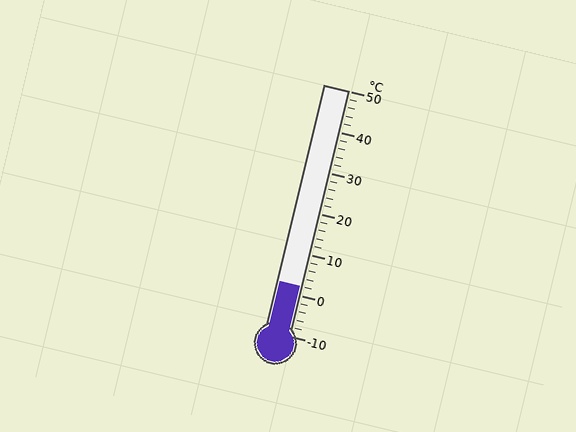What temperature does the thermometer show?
The thermometer shows approximately 2°C.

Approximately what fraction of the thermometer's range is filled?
The thermometer is filled to approximately 20% of its range.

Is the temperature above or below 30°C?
The temperature is below 30°C.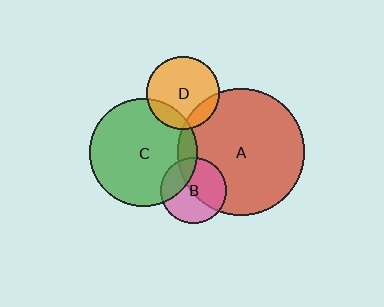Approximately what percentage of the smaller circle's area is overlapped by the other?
Approximately 30%.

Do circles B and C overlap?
Yes.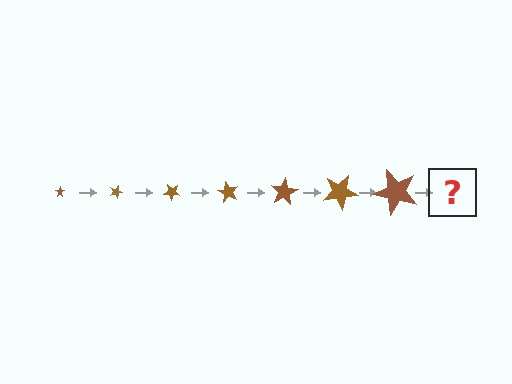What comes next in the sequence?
The next element should be a star, larger than the previous one and rotated 140 degrees from the start.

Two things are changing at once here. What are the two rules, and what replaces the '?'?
The two rules are that the star grows larger each step and it rotates 20 degrees each step. The '?' should be a star, larger than the previous one and rotated 140 degrees from the start.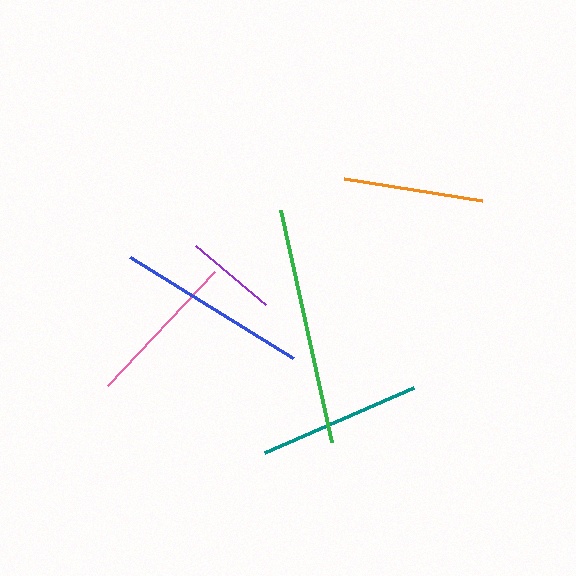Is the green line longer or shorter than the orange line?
The green line is longer than the orange line.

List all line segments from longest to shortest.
From longest to shortest: green, blue, teal, pink, orange, purple.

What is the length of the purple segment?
The purple segment is approximately 91 pixels long.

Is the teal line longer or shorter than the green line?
The green line is longer than the teal line.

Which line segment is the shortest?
The purple line is the shortest at approximately 91 pixels.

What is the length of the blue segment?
The blue segment is approximately 192 pixels long.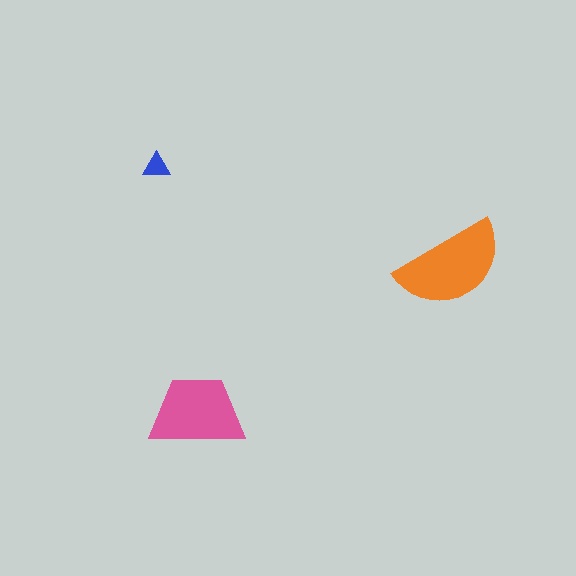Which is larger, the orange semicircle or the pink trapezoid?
The orange semicircle.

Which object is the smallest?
The blue triangle.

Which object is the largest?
The orange semicircle.